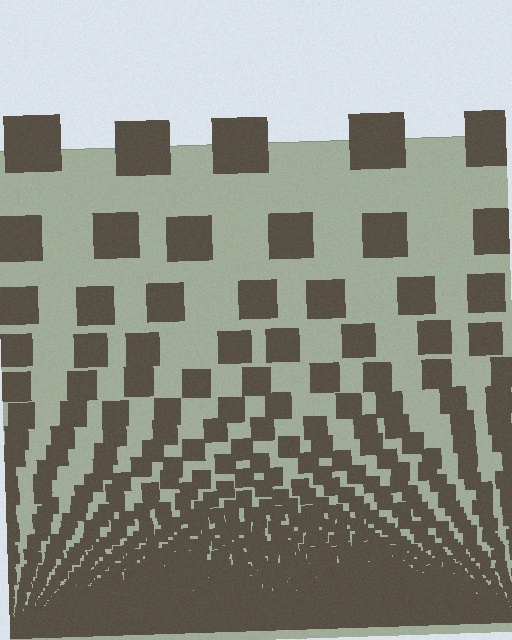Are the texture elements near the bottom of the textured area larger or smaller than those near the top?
Smaller. The gradient is inverted — elements near the bottom are smaller and denser.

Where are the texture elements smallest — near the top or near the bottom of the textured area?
Near the bottom.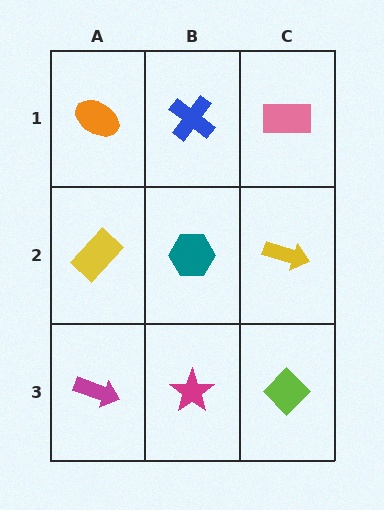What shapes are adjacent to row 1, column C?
A yellow arrow (row 2, column C), a blue cross (row 1, column B).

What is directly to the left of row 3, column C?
A magenta star.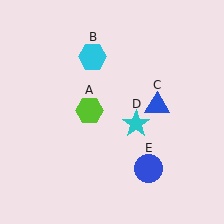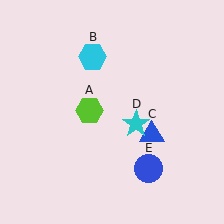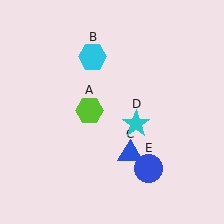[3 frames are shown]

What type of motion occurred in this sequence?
The blue triangle (object C) rotated clockwise around the center of the scene.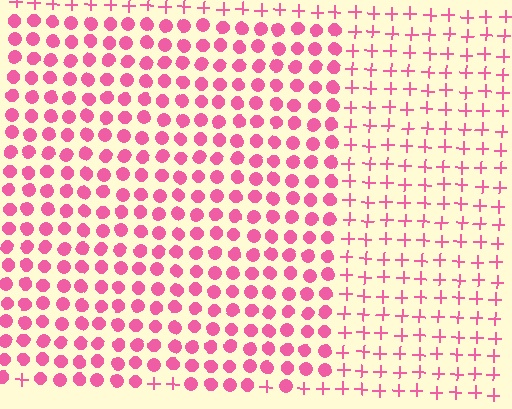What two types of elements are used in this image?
The image uses circles inside the rectangle region and plus signs outside it.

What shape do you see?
I see a rectangle.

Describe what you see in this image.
The image is filled with small pink elements arranged in a uniform grid. A rectangle-shaped region contains circles, while the surrounding area contains plus signs. The boundary is defined purely by the change in element shape.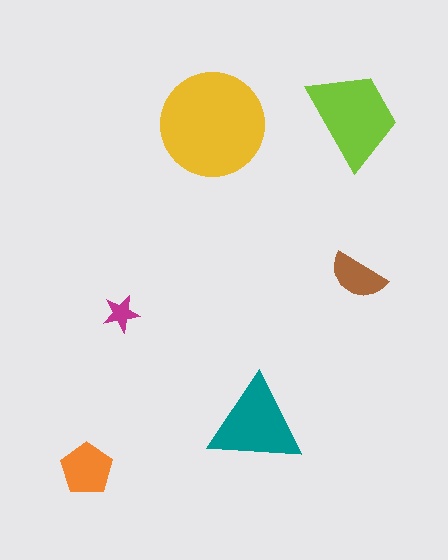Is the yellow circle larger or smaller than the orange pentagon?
Larger.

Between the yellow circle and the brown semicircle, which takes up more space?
The yellow circle.